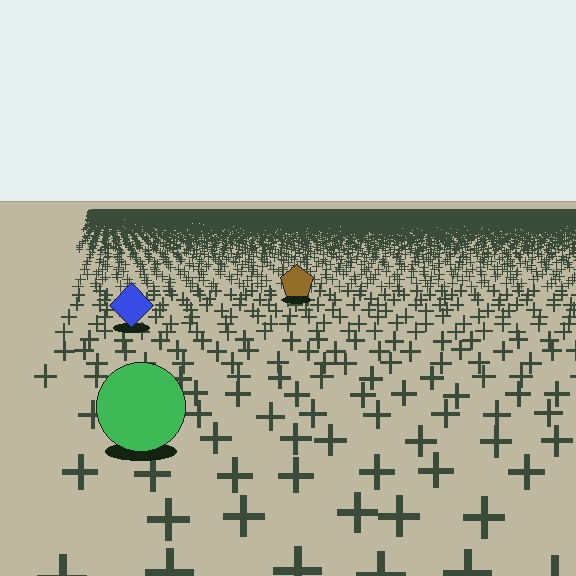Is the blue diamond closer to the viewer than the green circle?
No. The green circle is closer — you can tell from the texture gradient: the ground texture is coarser near it.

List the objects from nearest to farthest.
From nearest to farthest: the green circle, the blue diamond, the brown pentagon.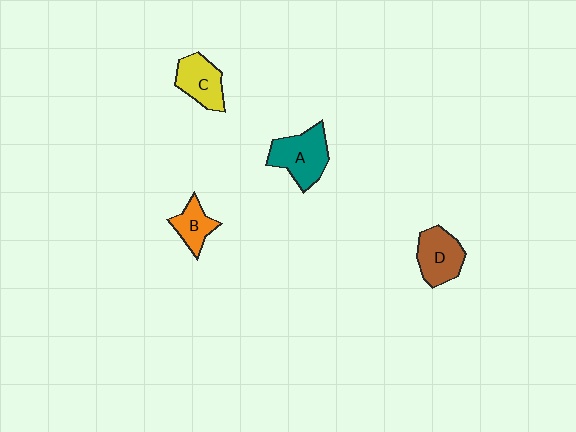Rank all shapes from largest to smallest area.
From largest to smallest: A (teal), D (brown), C (yellow), B (orange).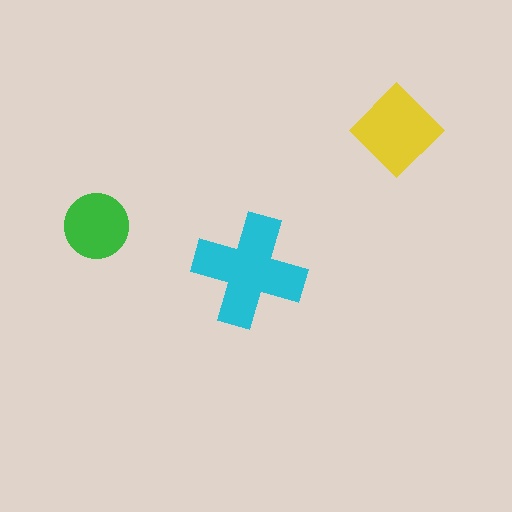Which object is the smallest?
The green circle.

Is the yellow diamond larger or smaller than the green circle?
Larger.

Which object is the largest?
The cyan cross.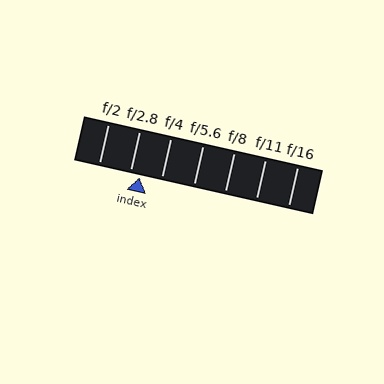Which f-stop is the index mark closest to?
The index mark is closest to f/2.8.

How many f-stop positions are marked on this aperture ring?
There are 7 f-stop positions marked.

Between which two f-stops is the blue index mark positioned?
The index mark is between f/2.8 and f/4.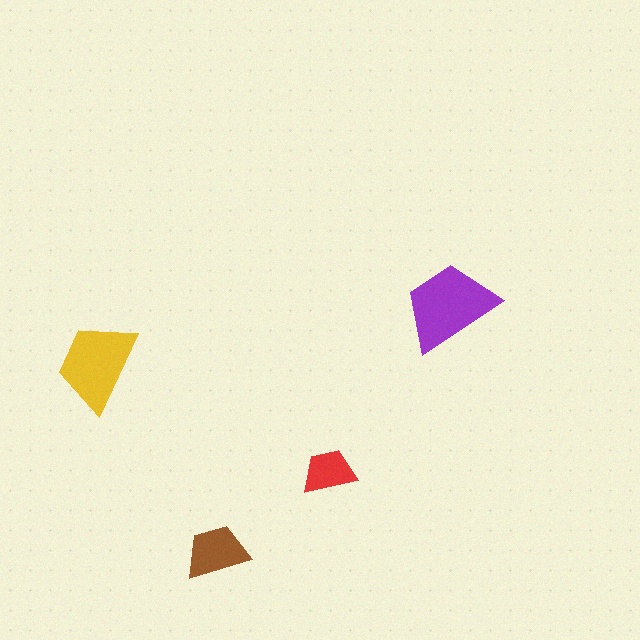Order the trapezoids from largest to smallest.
the purple one, the yellow one, the brown one, the red one.